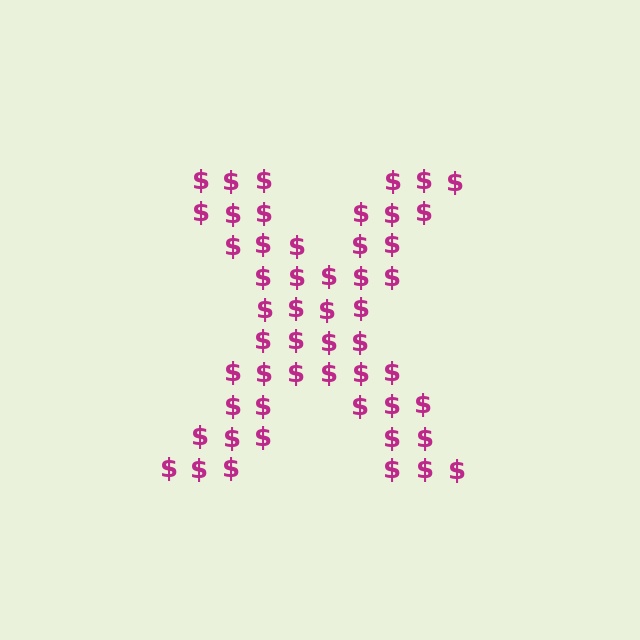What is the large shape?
The large shape is the letter X.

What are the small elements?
The small elements are dollar signs.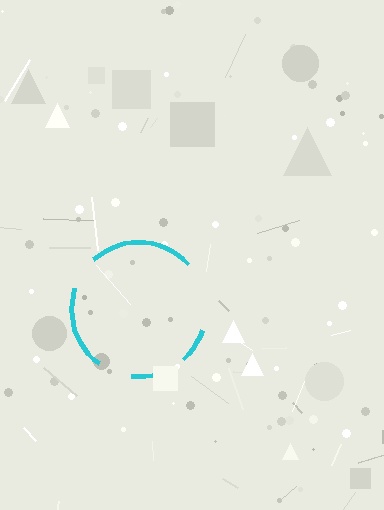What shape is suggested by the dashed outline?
The dashed outline suggests a circle.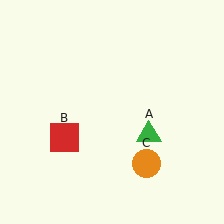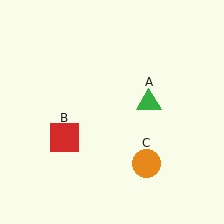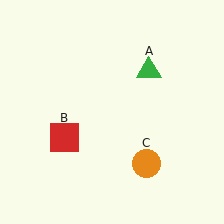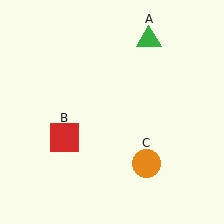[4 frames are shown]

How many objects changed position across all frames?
1 object changed position: green triangle (object A).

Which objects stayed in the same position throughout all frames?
Red square (object B) and orange circle (object C) remained stationary.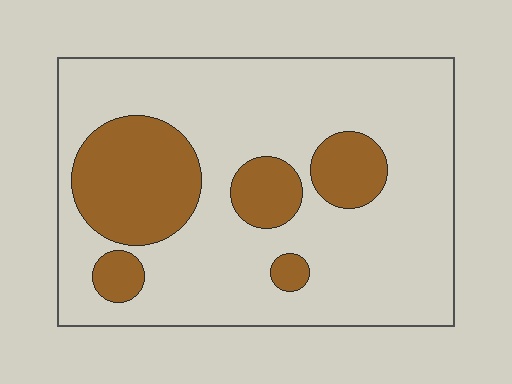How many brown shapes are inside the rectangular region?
5.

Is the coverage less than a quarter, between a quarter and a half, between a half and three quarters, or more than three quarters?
Less than a quarter.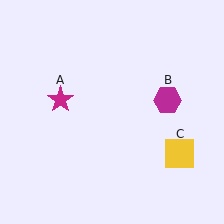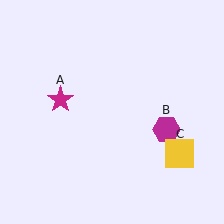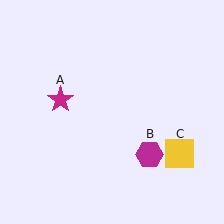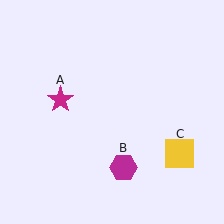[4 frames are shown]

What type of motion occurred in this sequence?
The magenta hexagon (object B) rotated clockwise around the center of the scene.